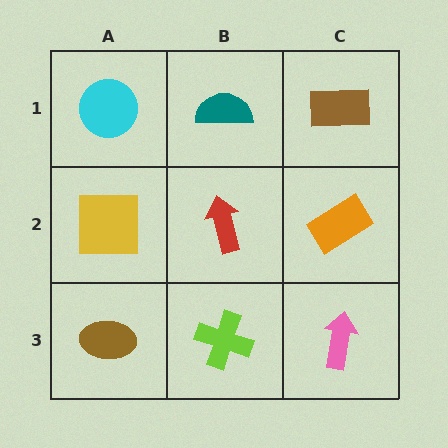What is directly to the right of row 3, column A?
A lime cross.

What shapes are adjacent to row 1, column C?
An orange rectangle (row 2, column C), a teal semicircle (row 1, column B).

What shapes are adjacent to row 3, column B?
A red arrow (row 2, column B), a brown ellipse (row 3, column A), a pink arrow (row 3, column C).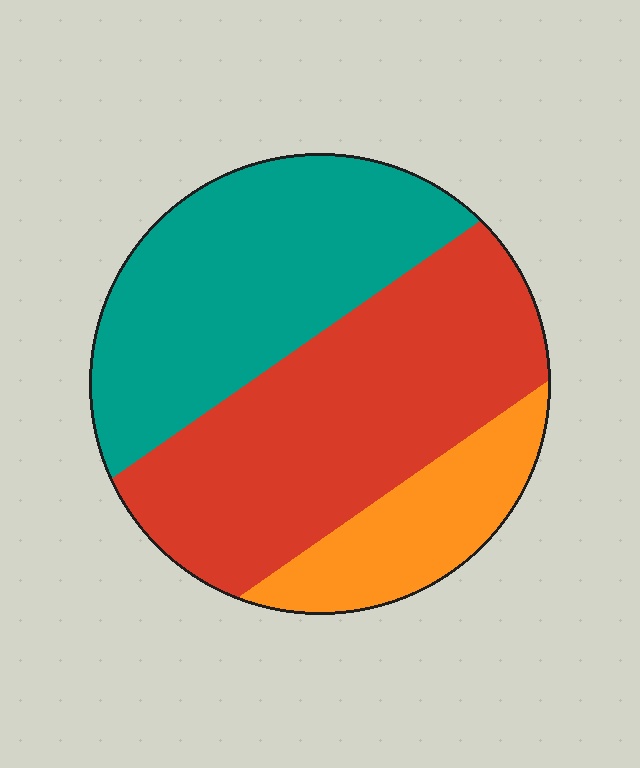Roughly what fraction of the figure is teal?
Teal takes up about three eighths (3/8) of the figure.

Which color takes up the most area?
Red, at roughly 45%.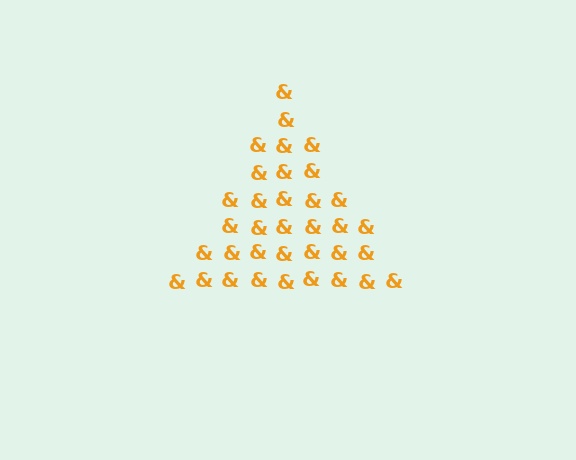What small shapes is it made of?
It is made of small ampersands.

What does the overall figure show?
The overall figure shows a triangle.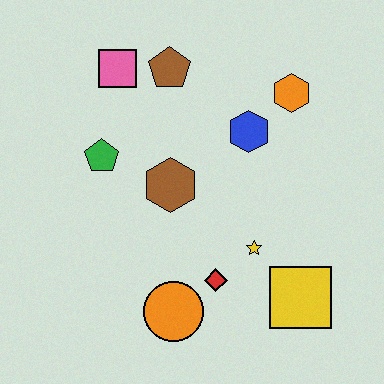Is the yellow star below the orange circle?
No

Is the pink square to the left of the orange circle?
Yes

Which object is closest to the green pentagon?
The brown hexagon is closest to the green pentagon.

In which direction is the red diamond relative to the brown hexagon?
The red diamond is below the brown hexagon.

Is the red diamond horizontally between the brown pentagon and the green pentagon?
No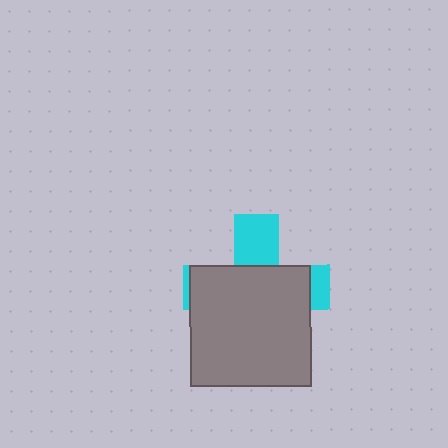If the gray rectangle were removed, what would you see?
You would see the complete cyan cross.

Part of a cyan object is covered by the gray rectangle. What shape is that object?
It is a cross.